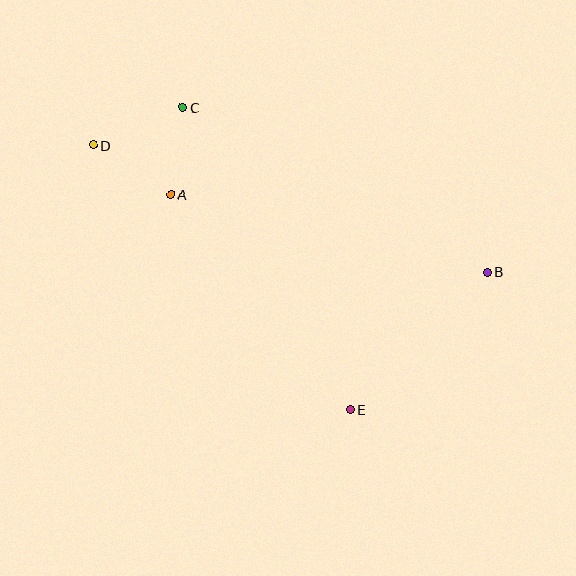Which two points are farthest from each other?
Points B and D are farthest from each other.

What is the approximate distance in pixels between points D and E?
The distance between D and E is approximately 369 pixels.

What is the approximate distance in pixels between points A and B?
The distance between A and B is approximately 326 pixels.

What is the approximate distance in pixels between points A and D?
The distance between A and D is approximately 92 pixels.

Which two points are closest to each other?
Points A and C are closest to each other.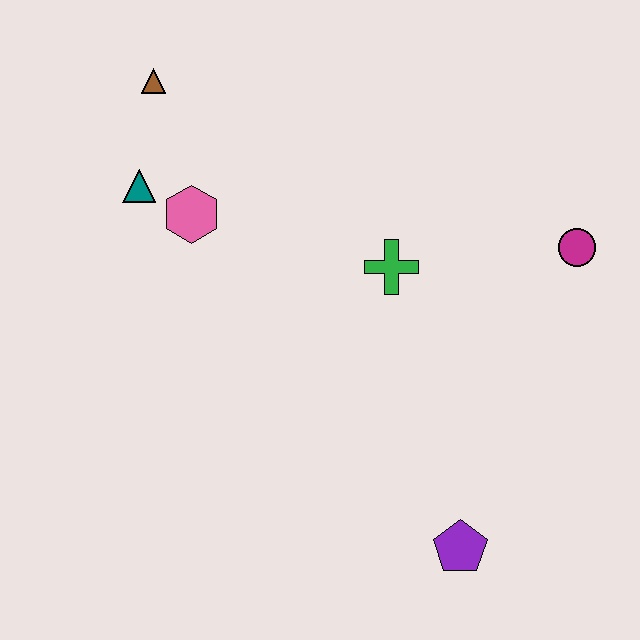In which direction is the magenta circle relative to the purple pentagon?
The magenta circle is above the purple pentagon.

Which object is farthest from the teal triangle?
The purple pentagon is farthest from the teal triangle.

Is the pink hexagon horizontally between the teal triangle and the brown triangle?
No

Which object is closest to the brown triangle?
The teal triangle is closest to the brown triangle.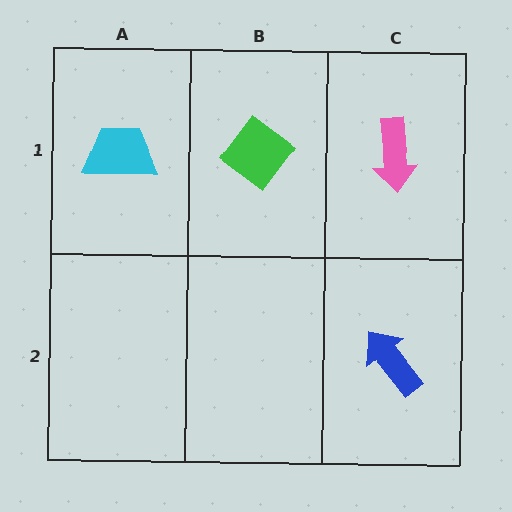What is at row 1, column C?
A pink arrow.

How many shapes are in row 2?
1 shape.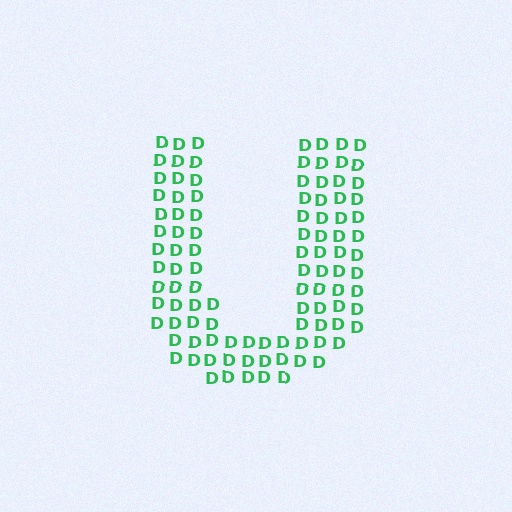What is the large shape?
The large shape is the letter U.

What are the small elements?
The small elements are letter D's.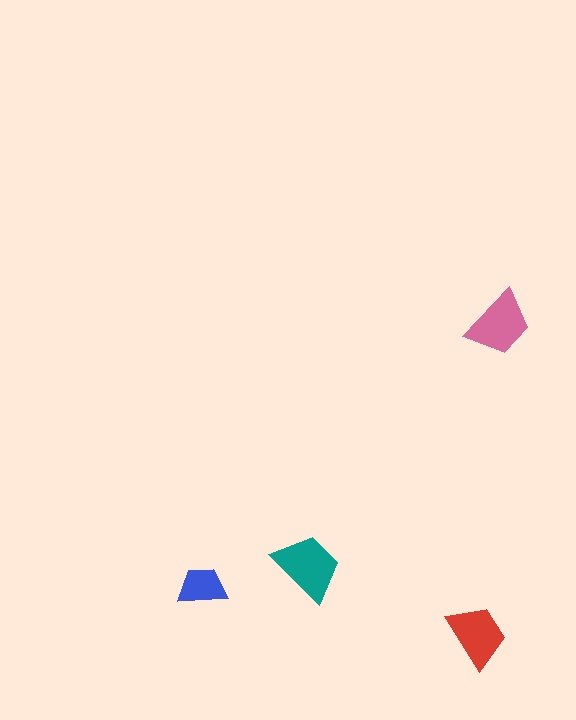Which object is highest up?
The pink trapezoid is topmost.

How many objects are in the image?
There are 4 objects in the image.